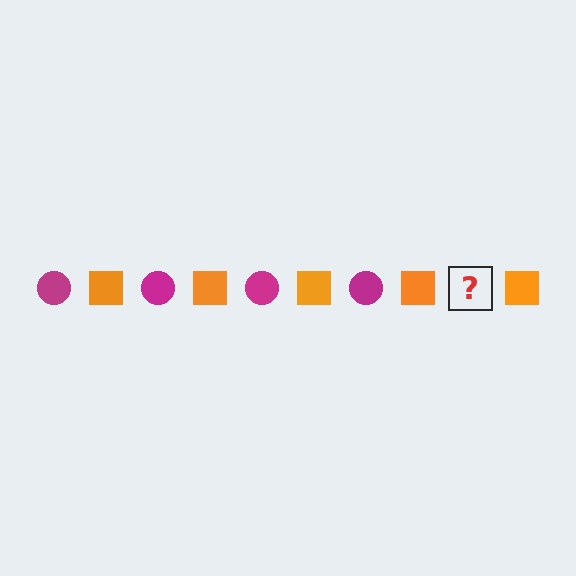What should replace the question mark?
The question mark should be replaced with a magenta circle.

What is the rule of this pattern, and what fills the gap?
The rule is that the pattern alternates between magenta circle and orange square. The gap should be filled with a magenta circle.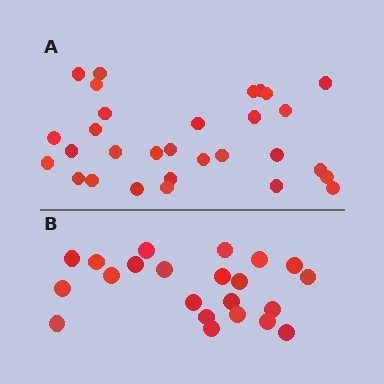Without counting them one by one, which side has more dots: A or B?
Region A (the top region) has more dots.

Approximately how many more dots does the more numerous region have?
Region A has roughly 8 or so more dots than region B.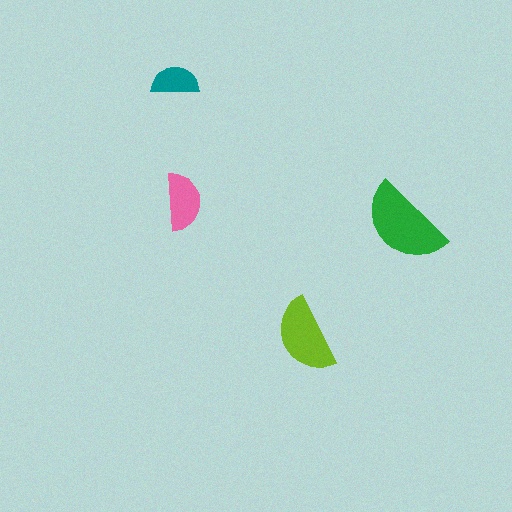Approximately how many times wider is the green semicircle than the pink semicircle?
About 1.5 times wider.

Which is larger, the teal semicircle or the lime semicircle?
The lime one.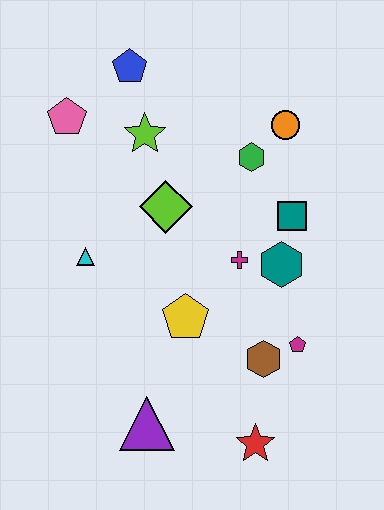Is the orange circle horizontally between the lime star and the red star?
No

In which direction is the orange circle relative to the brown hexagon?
The orange circle is above the brown hexagon.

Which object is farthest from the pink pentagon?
The red star is farthest from the pink pentagon.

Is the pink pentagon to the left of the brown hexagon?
Yes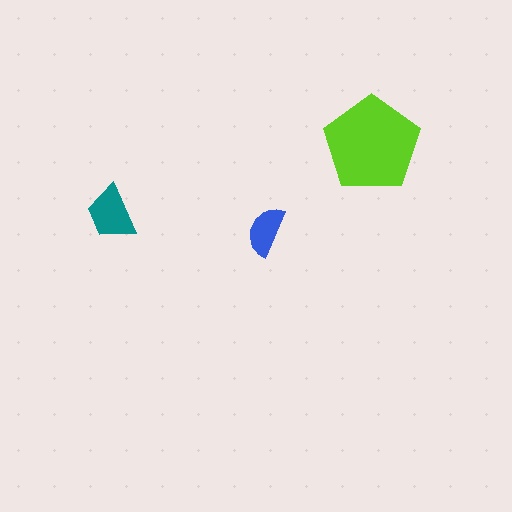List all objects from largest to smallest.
The lime pentagon, the teal trapezoid, the blue semicircle.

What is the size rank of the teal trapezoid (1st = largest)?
2nd.